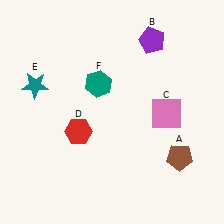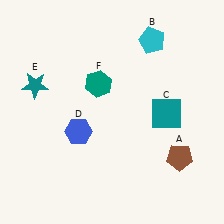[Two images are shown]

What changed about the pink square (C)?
In Image 1, C is pink. In Image 2, it changed to teal.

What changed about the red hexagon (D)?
In Image 1, D is red. In Image 2, it changed to blue.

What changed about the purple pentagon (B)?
In Image 1, B is purple. In Image 2, it changed to cyan.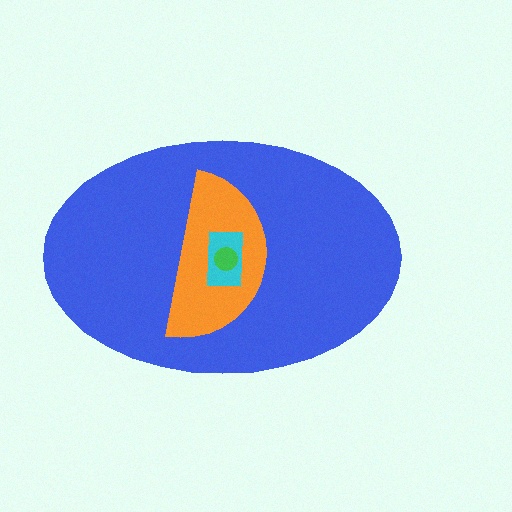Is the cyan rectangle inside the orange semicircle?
Yes.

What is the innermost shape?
The green circle.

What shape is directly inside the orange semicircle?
The cyan rectangle.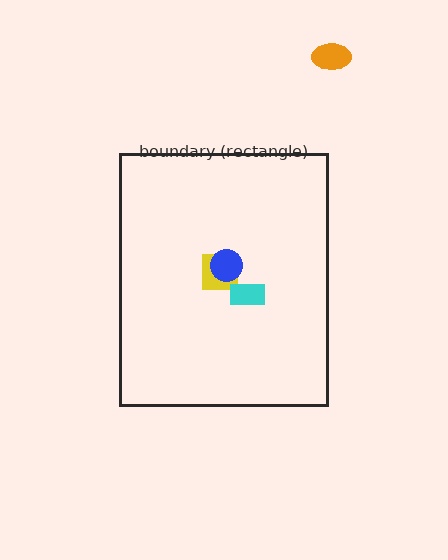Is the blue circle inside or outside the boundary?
Inside.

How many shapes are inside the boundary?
3 inside, 1 outside.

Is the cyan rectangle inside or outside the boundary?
Inside.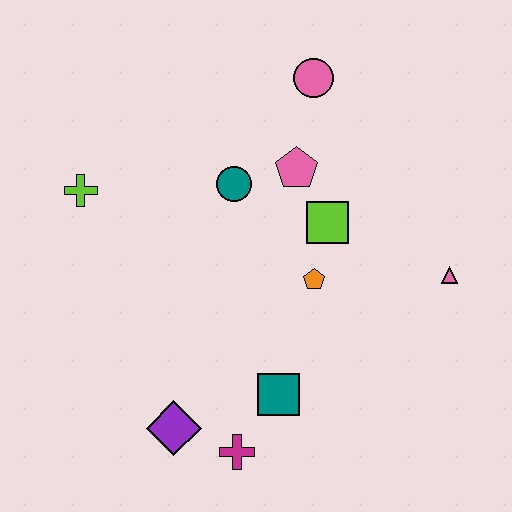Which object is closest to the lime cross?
The teal circle is closest to the lime cross.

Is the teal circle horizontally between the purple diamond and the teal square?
Yes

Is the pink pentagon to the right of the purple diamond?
Yes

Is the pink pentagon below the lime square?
No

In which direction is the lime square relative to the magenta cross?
The lime square is above the magenta cross.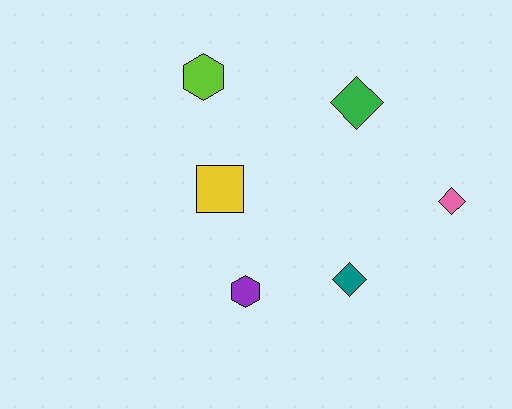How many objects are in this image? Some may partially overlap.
There are 6 objects.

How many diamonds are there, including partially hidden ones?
There are 3 diamonds.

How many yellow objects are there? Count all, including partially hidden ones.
There is 1 yellow object.